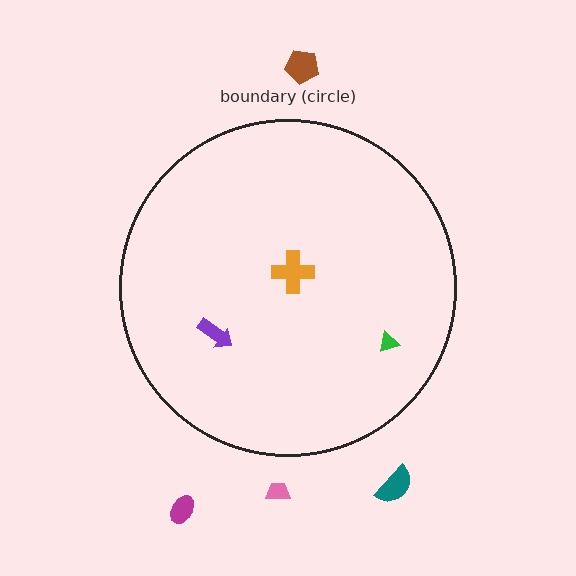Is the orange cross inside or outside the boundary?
Inside.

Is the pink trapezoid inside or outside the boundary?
Outside.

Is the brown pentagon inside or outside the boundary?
Outside.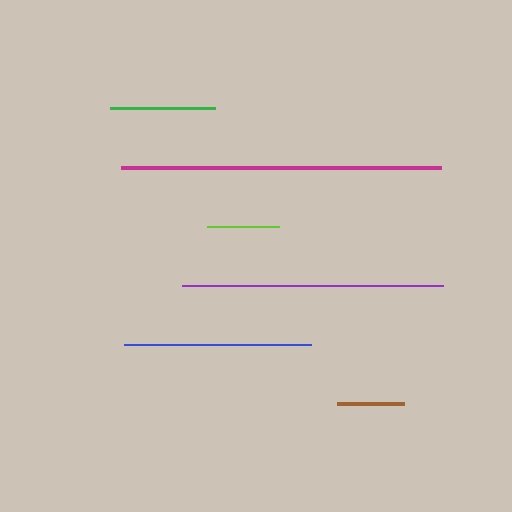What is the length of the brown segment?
The brown segment is approximately 67 pixels long.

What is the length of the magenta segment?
The magenta segment is approximately 320 pixels long.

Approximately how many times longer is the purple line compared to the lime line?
The purple line is approximately 3.6 times the length of the lime line.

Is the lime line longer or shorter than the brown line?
The lime line is longer than the brown line.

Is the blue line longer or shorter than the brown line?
The blue line is longer than the brown line.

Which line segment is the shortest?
The brown line is the shortest at approximately 67 pixels.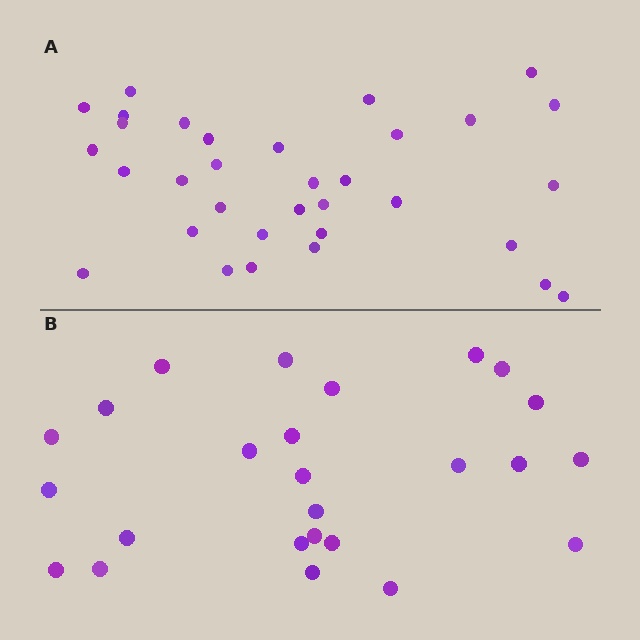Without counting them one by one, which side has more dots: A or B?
Region A (the top region) has more dots.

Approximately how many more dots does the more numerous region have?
Region A has roughly 8 or so more dots than region B.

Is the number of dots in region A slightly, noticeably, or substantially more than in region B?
Region A has noticeably more, but not dramatically so. The ratio is roughly 1.3 to 1.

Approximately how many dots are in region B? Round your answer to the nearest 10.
About 20 dots. (The exact count is 25, which rounds to 20.)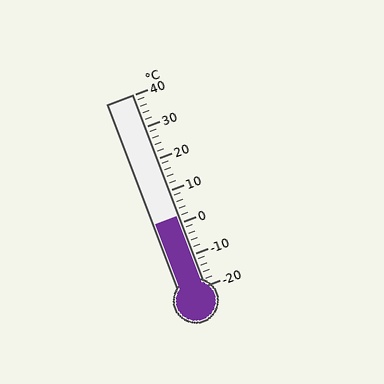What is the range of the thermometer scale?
The thermometer scale ranges from -20°C to 40°C.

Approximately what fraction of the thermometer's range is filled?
The thermometer is filled to approximately 35% of its range.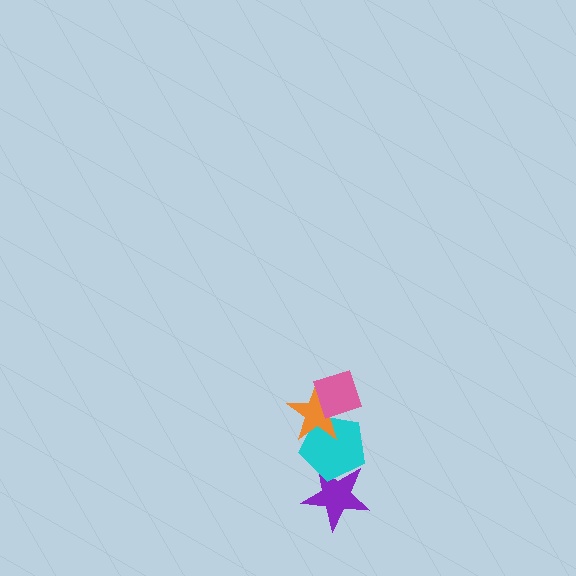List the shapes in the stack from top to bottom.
From top to bottom: the pink diamond, the orange star, the cyan pentagon, the purple star.